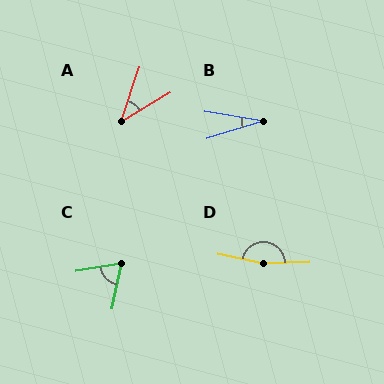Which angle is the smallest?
B, at approximately 27 degrees.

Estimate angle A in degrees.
Approximately 40 degrees.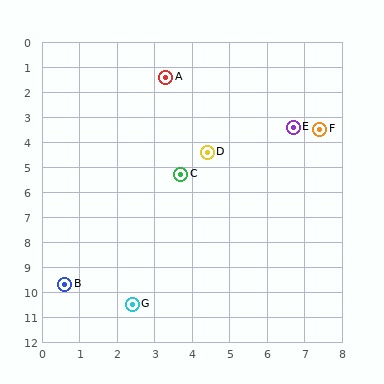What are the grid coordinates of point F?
Point F is at approximately (7.4, 3.5).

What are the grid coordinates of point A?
Point A is at approximately (3.3, 1.4).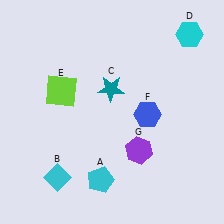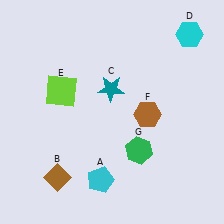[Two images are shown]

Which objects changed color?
B changed from cyan to brown. F changed from blue to brown. G changed from purple to green.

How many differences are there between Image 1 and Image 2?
There are 3 differences between the two images.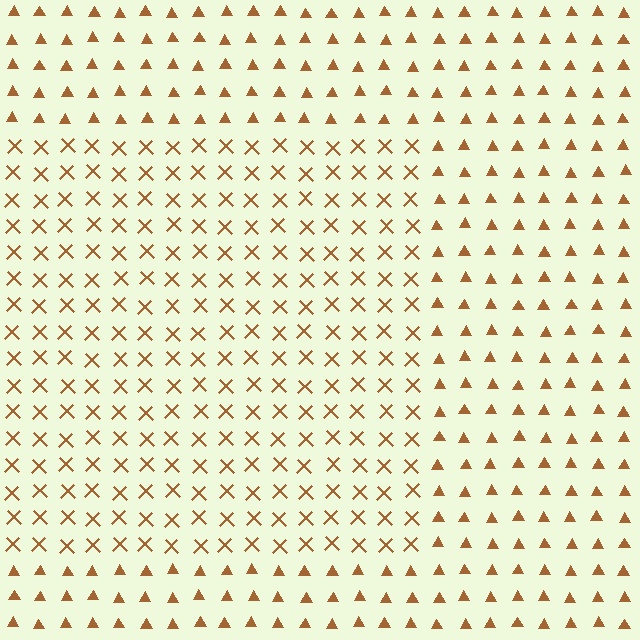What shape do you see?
I see a rectangle.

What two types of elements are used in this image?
The image uses X marks inside the rectangle region and triangles outside it.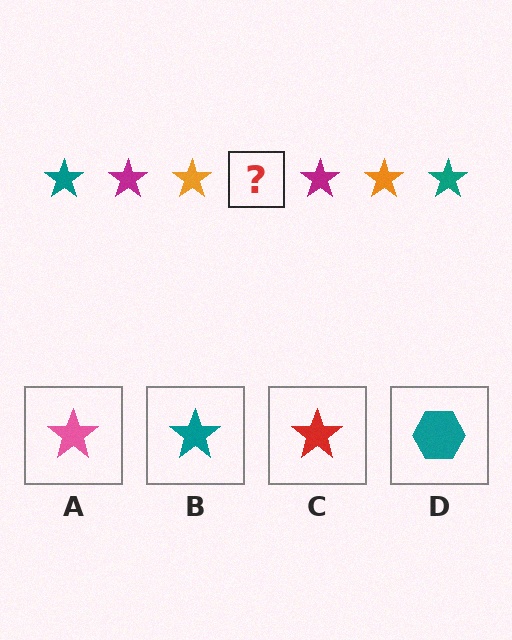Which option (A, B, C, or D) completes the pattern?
B.